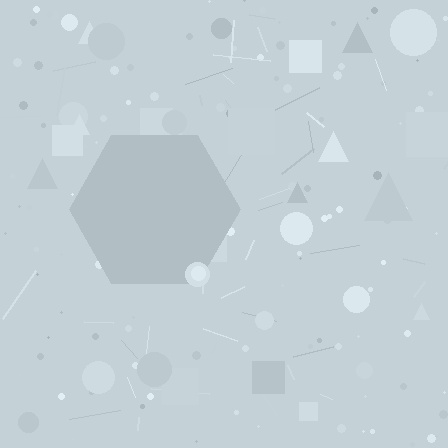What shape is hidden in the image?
A hexagon is hidden in the image.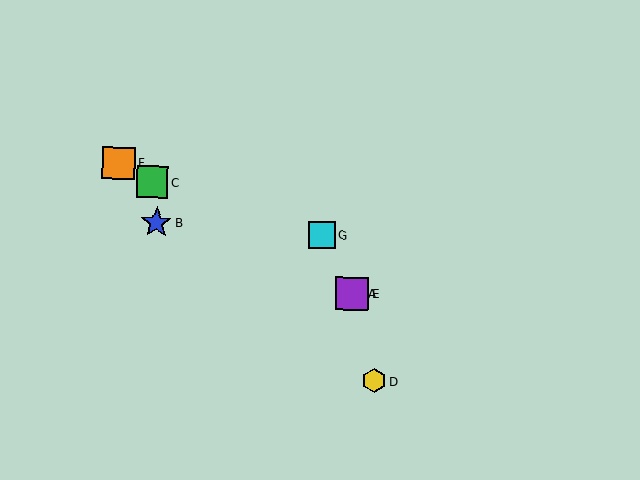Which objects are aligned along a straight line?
Objects A, C, E, F are aligned along a straight line.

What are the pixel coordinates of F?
Object F is at (118, 163).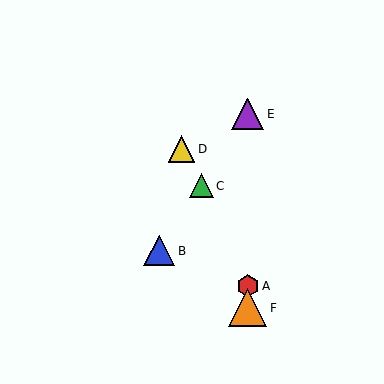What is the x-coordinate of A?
Object A is at x≈248.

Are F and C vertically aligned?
No, F is at x≈248 and C is at x≈201.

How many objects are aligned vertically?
3 objects (A, E, F) are aligned vertically.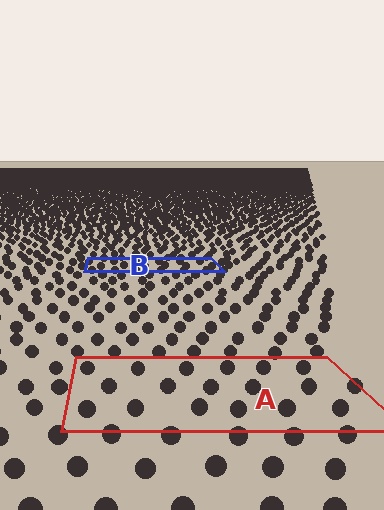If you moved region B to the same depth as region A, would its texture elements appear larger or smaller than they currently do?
They would appear larger. At a closer depth, the same texture elements are projected at a bigger on-screen size.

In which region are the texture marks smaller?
The texture marks are smaller in region B, because it is farther away.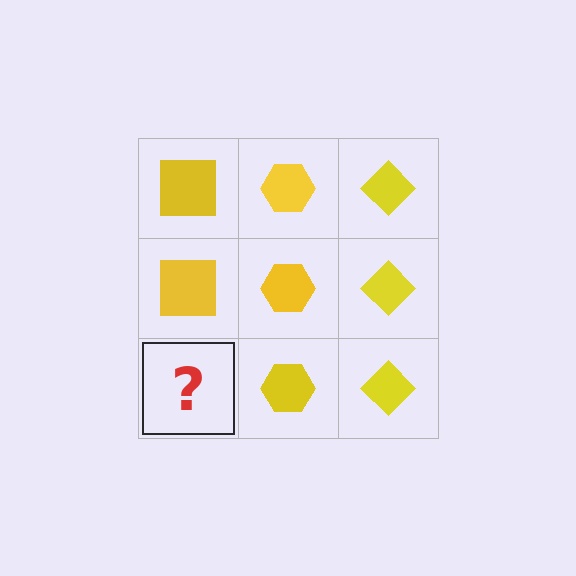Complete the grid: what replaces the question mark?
The question mark should be replaced with a yellow square.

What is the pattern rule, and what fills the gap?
The rule is that each column has a consistent shape. The gap should be filled with a yellow square.